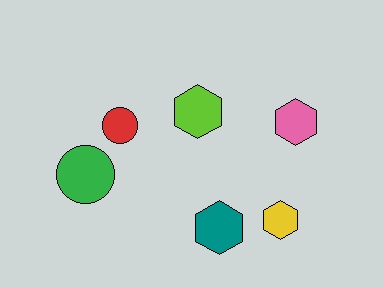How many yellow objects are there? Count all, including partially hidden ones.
There is 1 yellow object.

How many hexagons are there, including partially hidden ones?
There are 4 hexagons.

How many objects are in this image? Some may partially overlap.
There are 6 objects.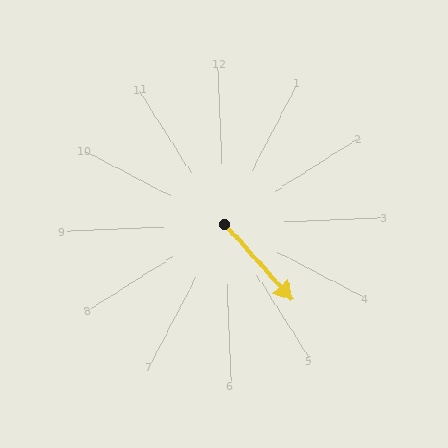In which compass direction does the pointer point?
Southeast.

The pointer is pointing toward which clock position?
Roughly 5 o'clock.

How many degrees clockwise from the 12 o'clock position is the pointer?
Approximately 141 degrees.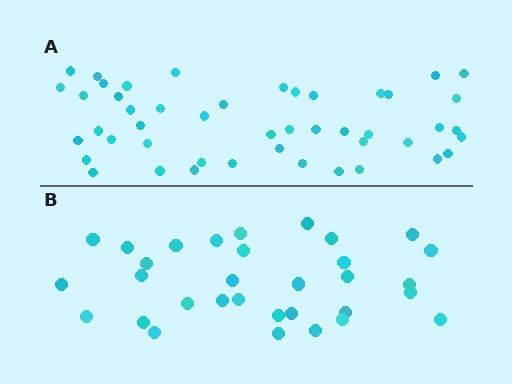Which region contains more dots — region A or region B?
Region A (the top region) has more dots.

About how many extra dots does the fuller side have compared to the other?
Region A has approximately 15 more dots than region B.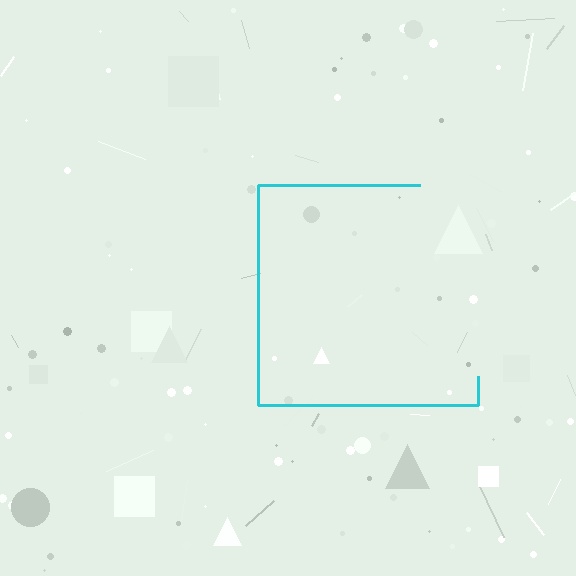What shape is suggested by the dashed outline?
The dashed outline suggests a square.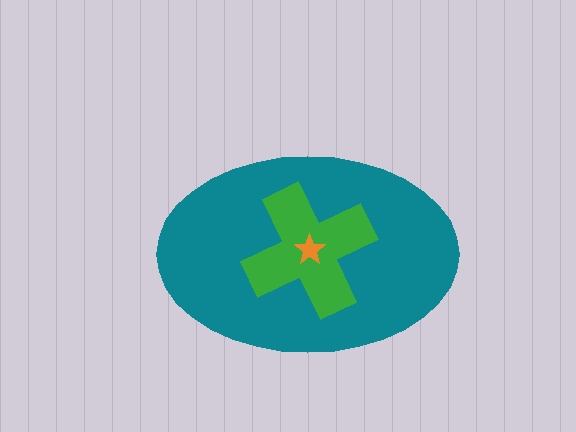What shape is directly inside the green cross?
The orange star.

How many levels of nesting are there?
3.